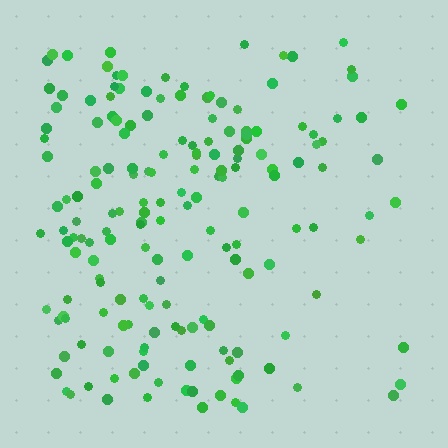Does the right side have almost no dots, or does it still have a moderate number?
Still a moderate number, just noticeably fewer than the left.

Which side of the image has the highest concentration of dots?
The left.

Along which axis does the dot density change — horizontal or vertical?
Horizontal.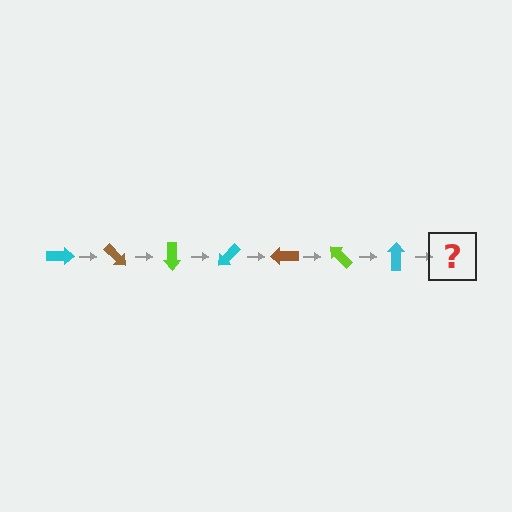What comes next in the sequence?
The next element should be a brown arrow, rotated 315 degrees from the start.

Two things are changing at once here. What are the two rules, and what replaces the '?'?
The two rules are that it rotates 45 degrees each step and the color cycles through cyan, brown, and lime. The '?' should be a brown arrow, rotated 315 degrees from the start.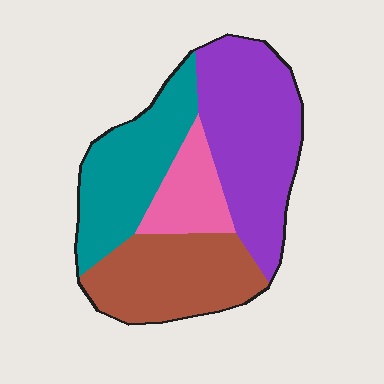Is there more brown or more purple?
Purple.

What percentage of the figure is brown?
Brown takes up between a sixth and a third of the figure.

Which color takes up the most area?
Purple, at roughly 35%.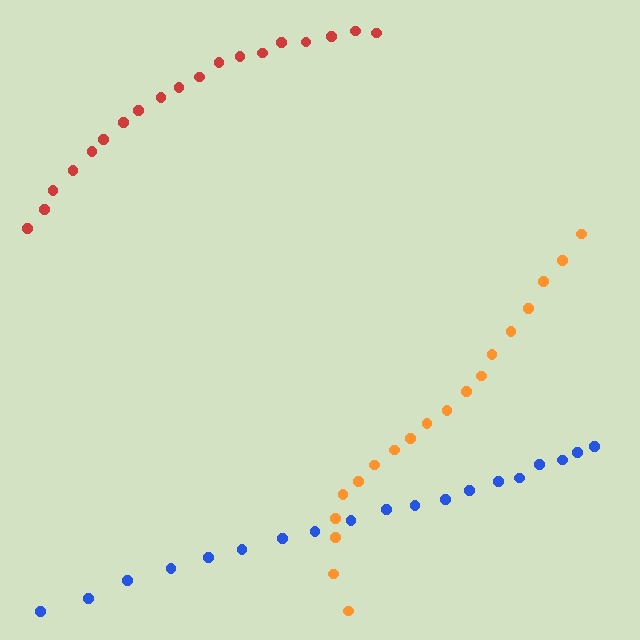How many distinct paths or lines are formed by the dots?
There are 3 distinct paths.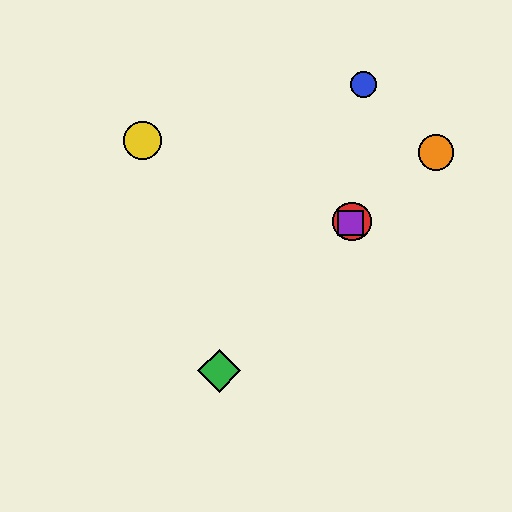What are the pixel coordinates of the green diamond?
The green diamond is at (219, 371).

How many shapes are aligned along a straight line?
3 shapes (the red circle, the purple square, the orange circle) are aligned along a straight line.